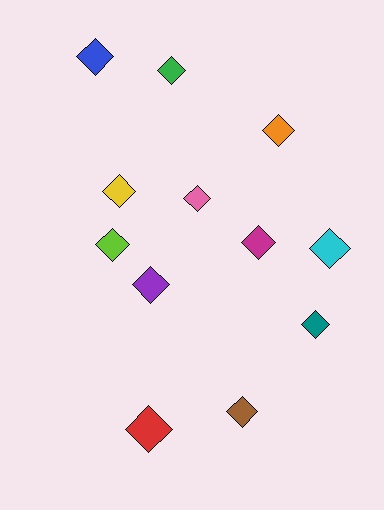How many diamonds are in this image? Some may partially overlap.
There are 12 diamonds.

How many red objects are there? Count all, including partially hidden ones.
There is 1 red object.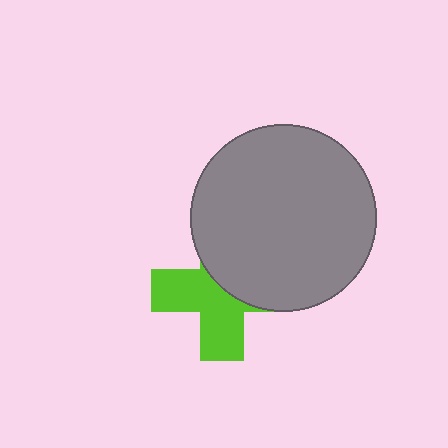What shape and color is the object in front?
The object in front is a gray circle.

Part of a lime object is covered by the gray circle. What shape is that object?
It is a cross.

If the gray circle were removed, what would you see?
You would see the complete lime cross.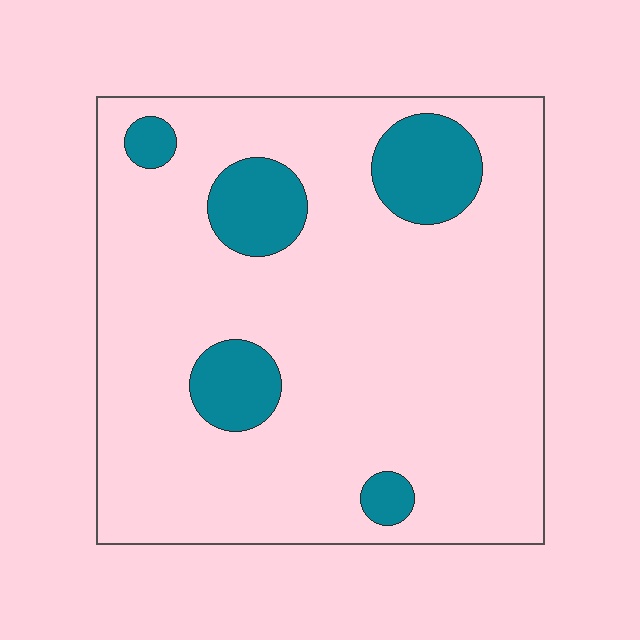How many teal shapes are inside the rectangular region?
5.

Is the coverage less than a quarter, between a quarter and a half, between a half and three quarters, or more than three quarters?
Less than a quarter.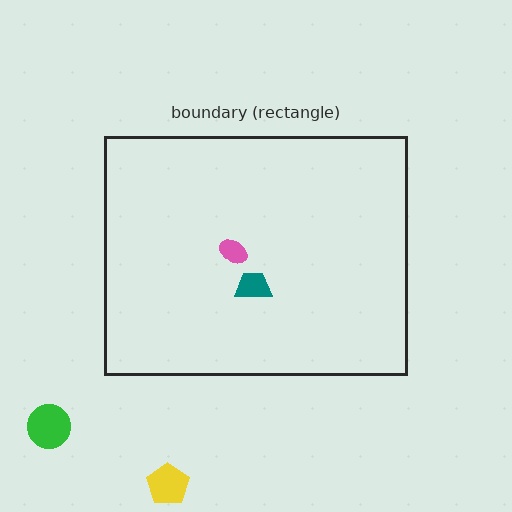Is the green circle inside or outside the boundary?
Outside.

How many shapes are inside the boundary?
2 inside, 2 outside.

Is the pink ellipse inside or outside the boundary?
Inside.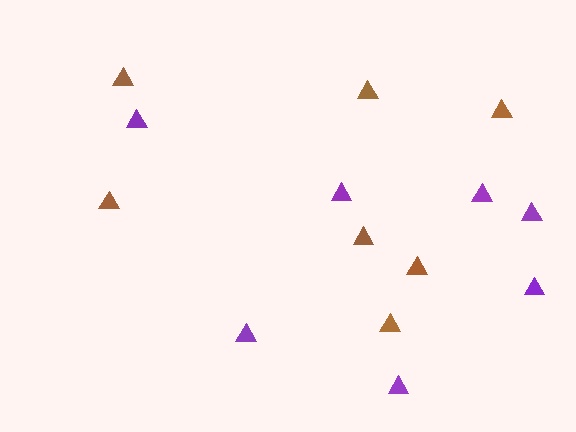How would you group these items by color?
There are 2 groups: one group of brown triangles (7) and one group of purple triangles (7).